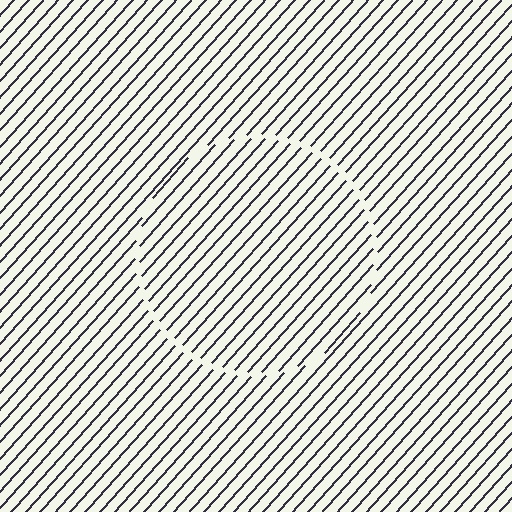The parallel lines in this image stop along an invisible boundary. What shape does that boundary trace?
An illusory circle. The interior of the shape contains the same grating, shifted by half a period — the contour is defined by the phase discontinuity where line-ends from the inner and outer gratings abut.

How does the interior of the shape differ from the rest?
The interior of the shape contains the same grating, shifted by half a period — the contour is defined by the phase discontinuity where line-ends from the inner and outer gratings abut.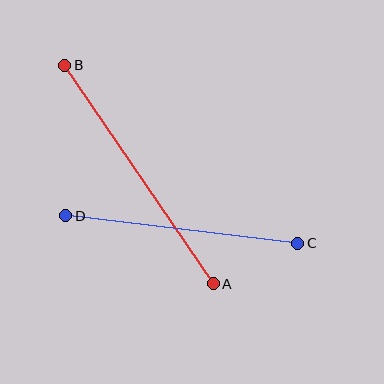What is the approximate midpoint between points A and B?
The midpoint is at approximately (139, 174) pixels.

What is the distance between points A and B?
The distance is approximately 264 pixels.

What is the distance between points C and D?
The distance is approximately 234 pixels.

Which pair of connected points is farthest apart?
Points A and B are farthest apart.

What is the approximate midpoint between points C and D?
The midpoint is at approximately (182, 230) pixels.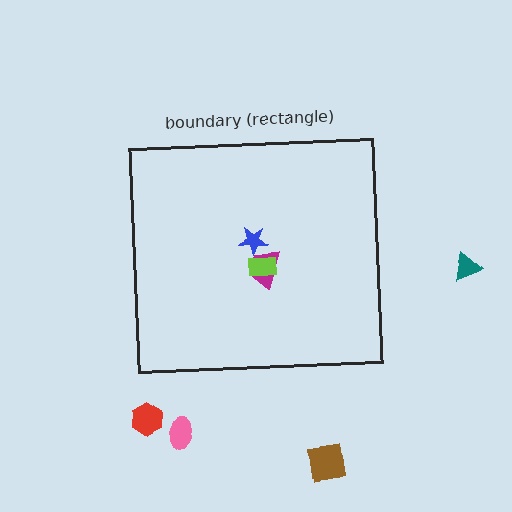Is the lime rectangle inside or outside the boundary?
Inside.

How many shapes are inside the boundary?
3 inside, 4 outside.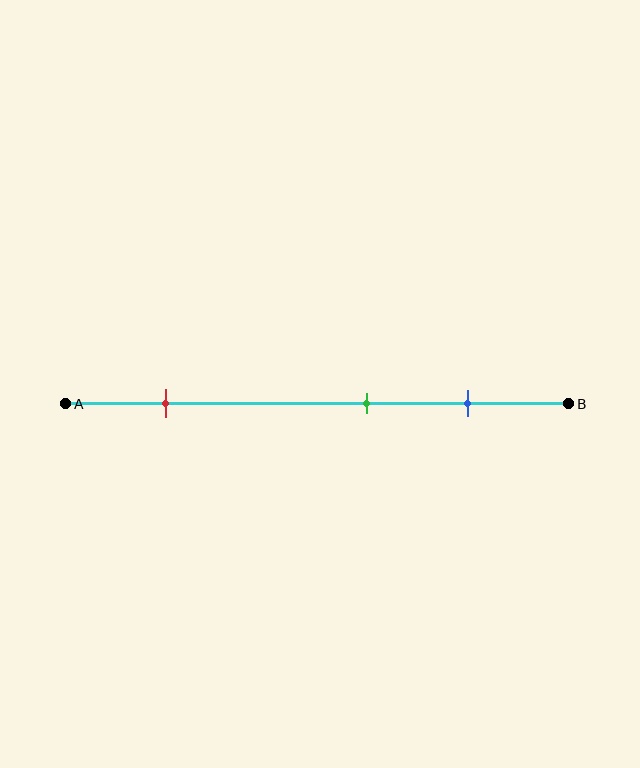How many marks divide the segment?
There are 3 marks dividing the segment.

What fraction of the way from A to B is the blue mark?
The blue mark is approximately 80% (0.8) of the way from A to B.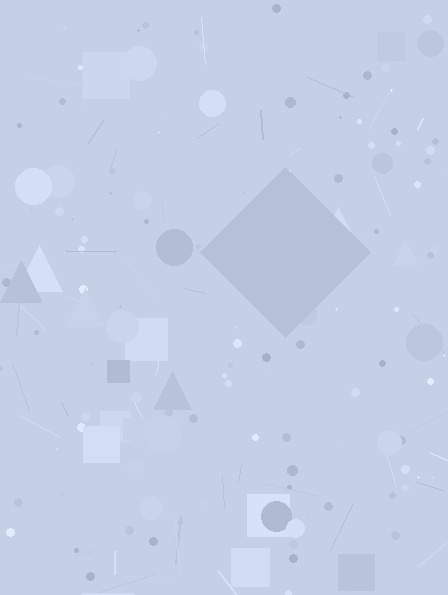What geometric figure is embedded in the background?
A diamond is embedded in the background.